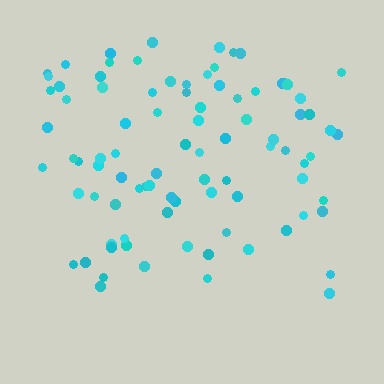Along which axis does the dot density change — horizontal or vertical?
Vertical.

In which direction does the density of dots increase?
From bottom to top, with the top side densest.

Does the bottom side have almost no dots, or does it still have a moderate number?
Still a moderate number, just noticeably fewer than the top.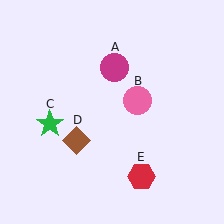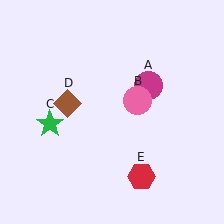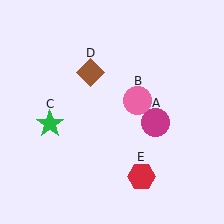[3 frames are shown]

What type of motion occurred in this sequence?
The magenta circle (object A), brown diamond (object D) rotated clockwise around the center of the scene.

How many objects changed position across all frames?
2 objects changed position: magenta circle (object A), brown diamond (object D).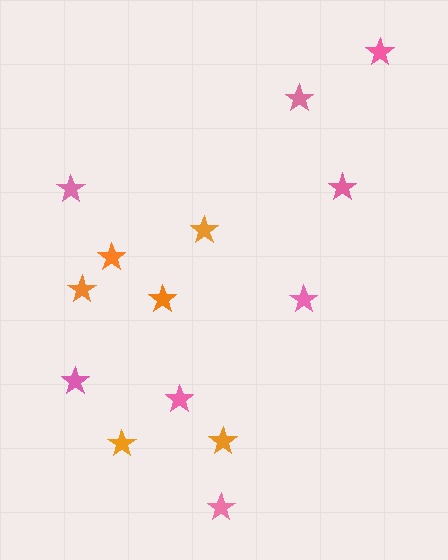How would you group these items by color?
There are 2 groups: one group of pink stars (8) and one group of orange stars (6).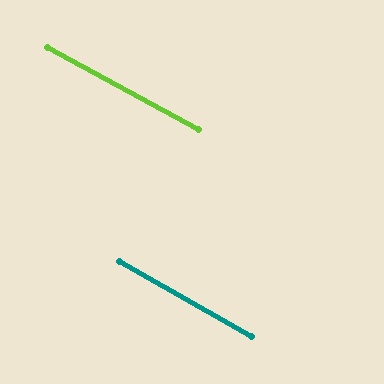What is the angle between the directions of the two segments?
Approximately 1 degree.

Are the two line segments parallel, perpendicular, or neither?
Parallel — their directions differ by only 1.2°.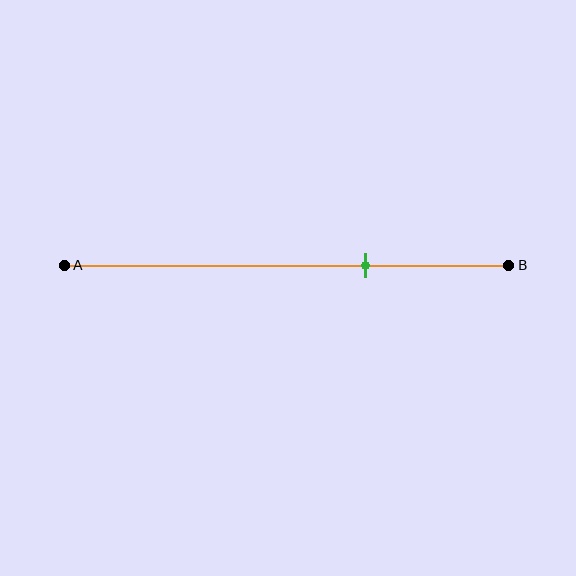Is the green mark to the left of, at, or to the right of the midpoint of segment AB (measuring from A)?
The green mark is to the right of the midpoint of segment AB.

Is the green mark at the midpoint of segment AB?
No, the mark is at about 70% from A, not at the 50% midpoint.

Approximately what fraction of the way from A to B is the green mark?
The green mark is approximately 70% of the way from A to B.